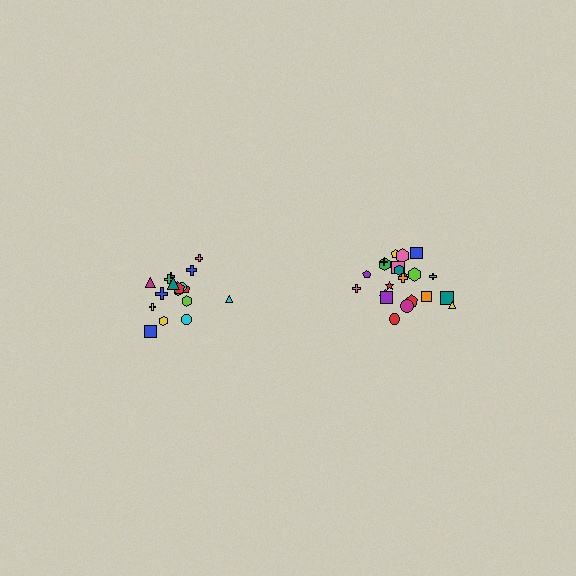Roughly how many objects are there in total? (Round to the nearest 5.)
Roughly 40 objects in total.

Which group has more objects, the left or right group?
The right group.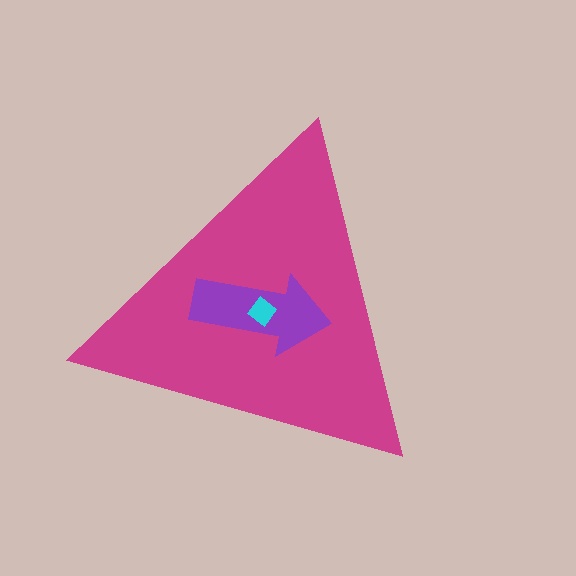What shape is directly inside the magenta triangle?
The purple arrow.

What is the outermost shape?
The magenta triangle.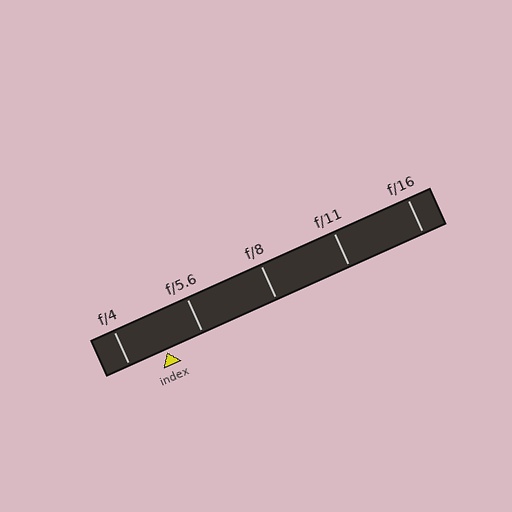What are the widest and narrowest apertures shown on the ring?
The widest aperture shown is f/4 and the narrowest is f/16.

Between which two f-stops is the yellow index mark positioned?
The index mark is between f/4 and f/5.6.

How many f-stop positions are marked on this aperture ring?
There are 5 f-stop positions marked.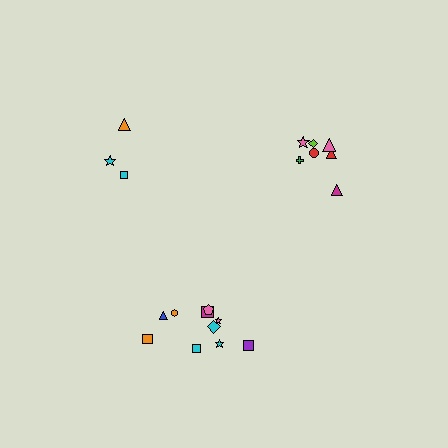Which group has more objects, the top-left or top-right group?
The top-right group.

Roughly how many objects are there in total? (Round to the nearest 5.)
Roughly 20 objects in total.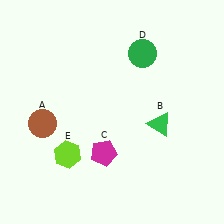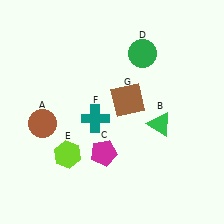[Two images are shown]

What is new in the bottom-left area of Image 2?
A teal cross (F) was added in the bottom-left area of Image 2.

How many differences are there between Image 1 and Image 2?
There are 2 differences between the two images.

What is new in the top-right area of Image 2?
A brown square (G) was added in the top-right area of Image 2.